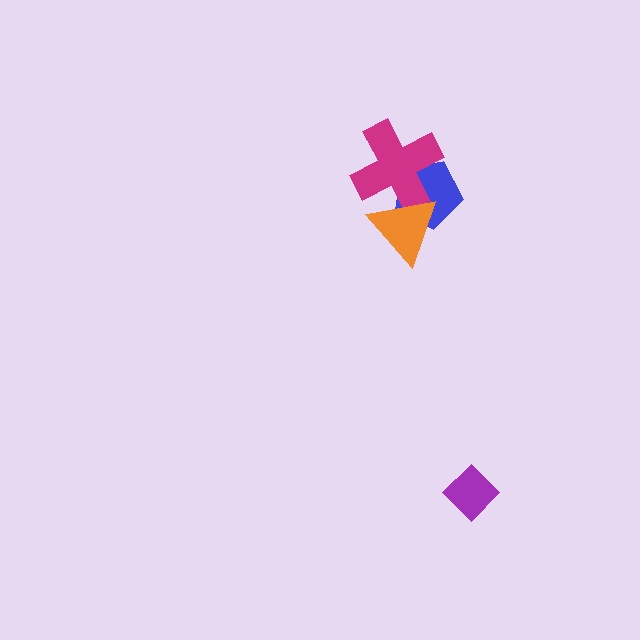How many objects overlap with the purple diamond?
0 objects overlap with the purple diamond.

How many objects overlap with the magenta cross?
2 objects overlap with the magenta cross.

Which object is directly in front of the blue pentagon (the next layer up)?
The magenta cross is directly in front of the blue pentagon.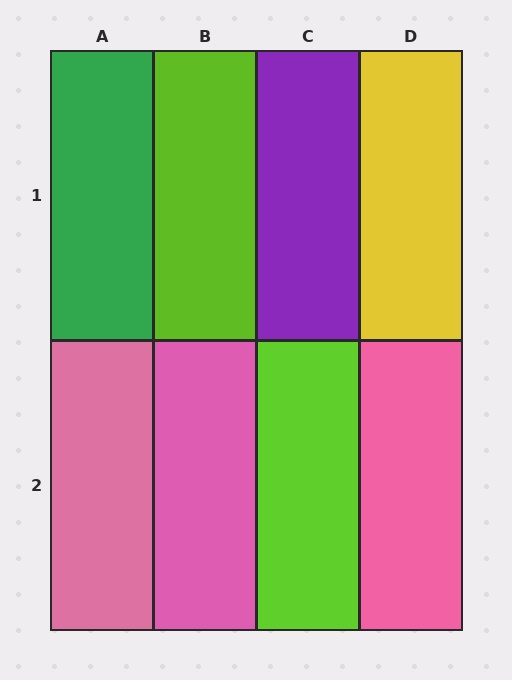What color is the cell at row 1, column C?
Purple.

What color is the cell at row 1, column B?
Lime.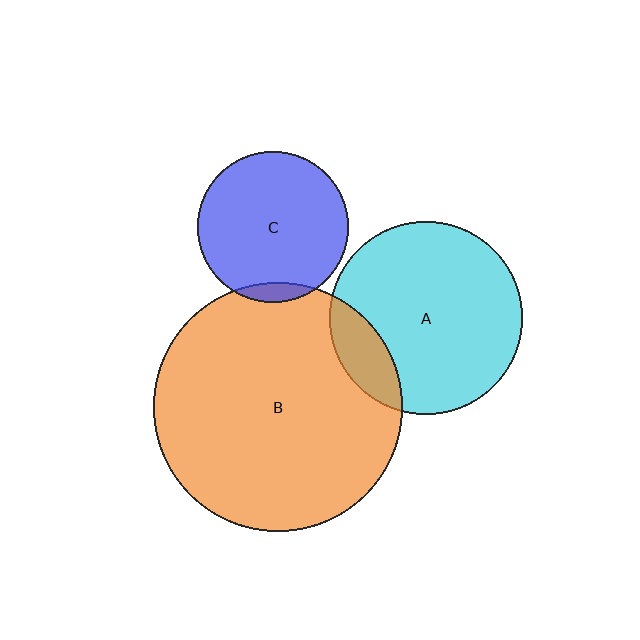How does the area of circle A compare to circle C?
Approximately 1.6 times.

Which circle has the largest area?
Circle B (orange).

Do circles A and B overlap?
Yes.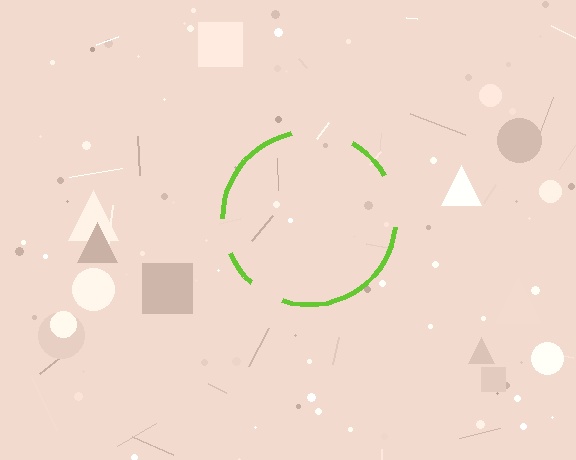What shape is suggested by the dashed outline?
The dashed outline suggests a circle.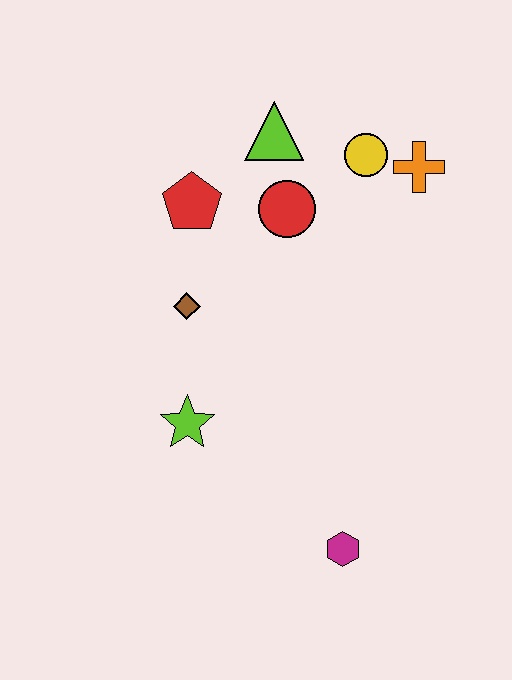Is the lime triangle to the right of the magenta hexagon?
No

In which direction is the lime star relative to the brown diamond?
The lime star is below the brown diamond.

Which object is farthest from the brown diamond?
The magenta hexagon is farthest from the brown diamond.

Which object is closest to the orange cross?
The yellow circle is closest to the orange cross.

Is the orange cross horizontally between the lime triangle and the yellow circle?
No